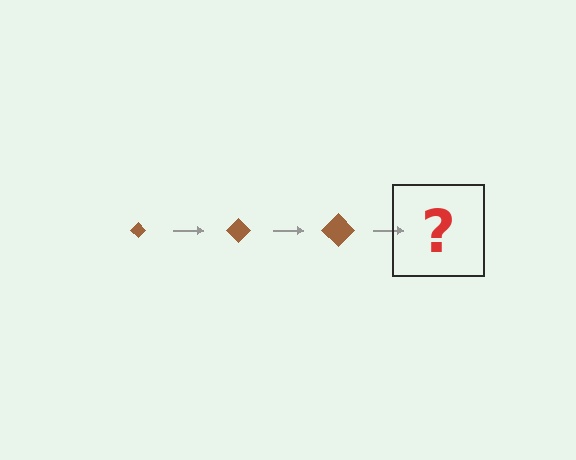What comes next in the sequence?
The next element should be a brown diamond, larger than the previous one.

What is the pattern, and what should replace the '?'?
The pattern is that the diamond gets progressively larger each step. The '?' should be a brown diamond, larger than the previous one.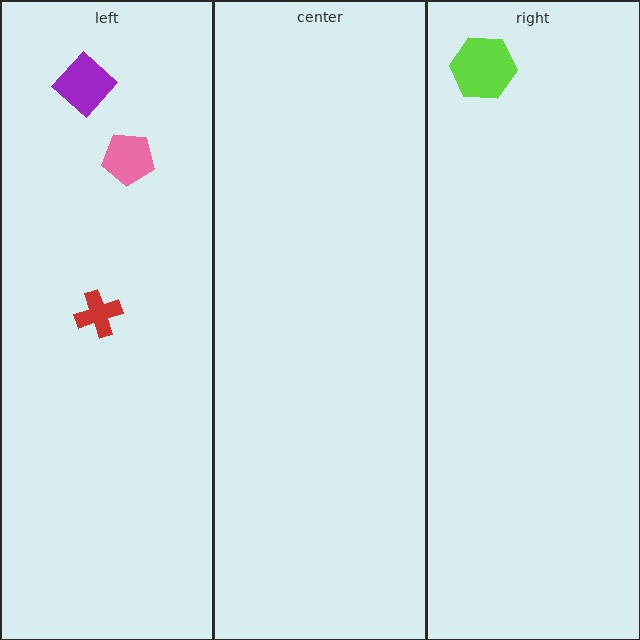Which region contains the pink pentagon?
The left region.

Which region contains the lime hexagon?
The right region.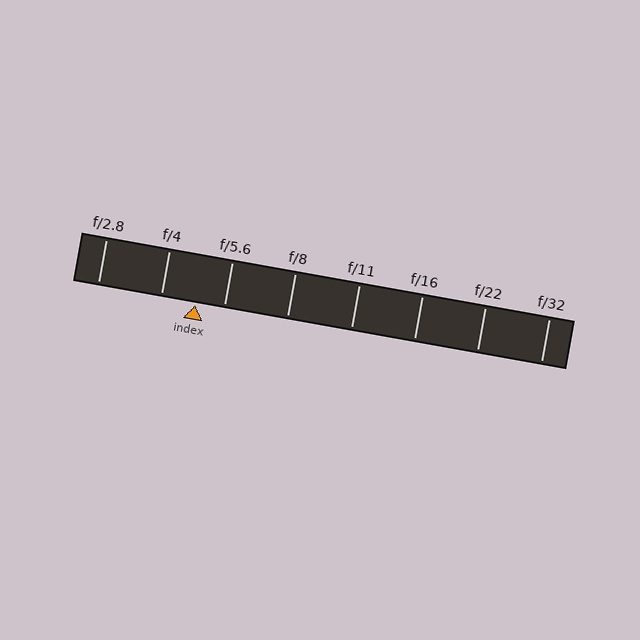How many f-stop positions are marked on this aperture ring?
There are 8 f-stop positions marked.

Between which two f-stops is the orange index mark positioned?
The index mark is between f/4 and f/5.6.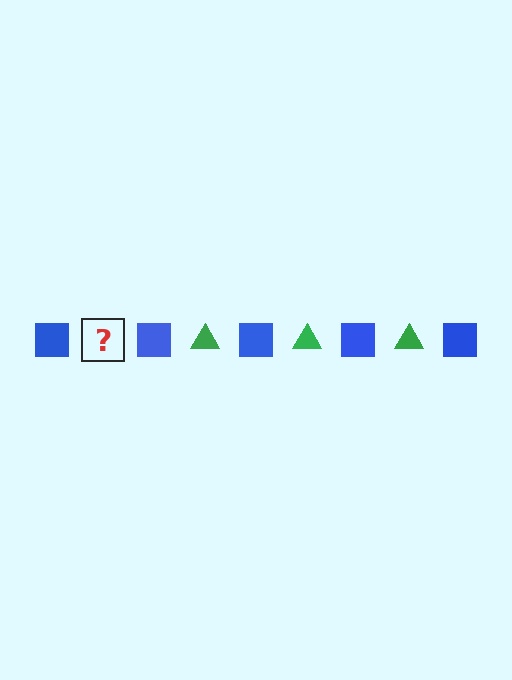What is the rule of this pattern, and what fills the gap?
The rule is that the pattern alternates between blue square and green triangle. The gap should be filled with a green triangle.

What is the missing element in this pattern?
The missing element is a green triangle.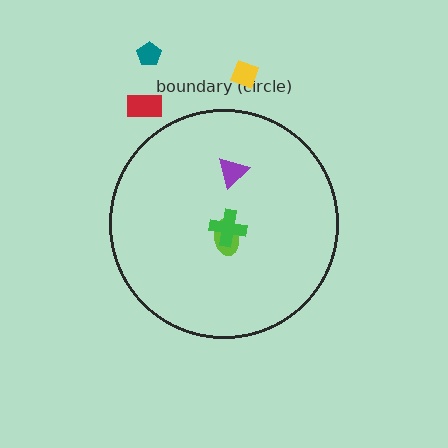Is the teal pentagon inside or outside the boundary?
Outside.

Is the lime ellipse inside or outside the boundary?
Inside.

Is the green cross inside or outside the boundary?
Inside.